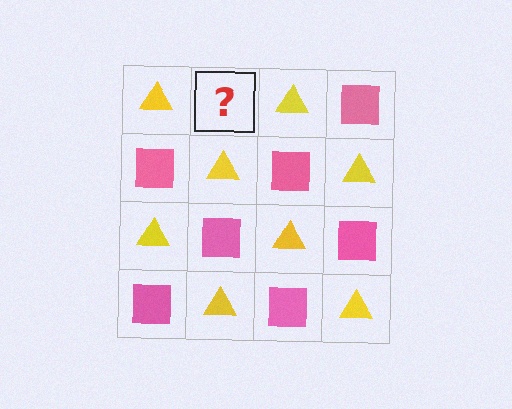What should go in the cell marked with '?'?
The missing cell should contain a pink square.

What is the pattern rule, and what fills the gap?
The rule is that it alternates yellow triangle and pink square in a checkerboard pattern. The gap should be filled with a pink square.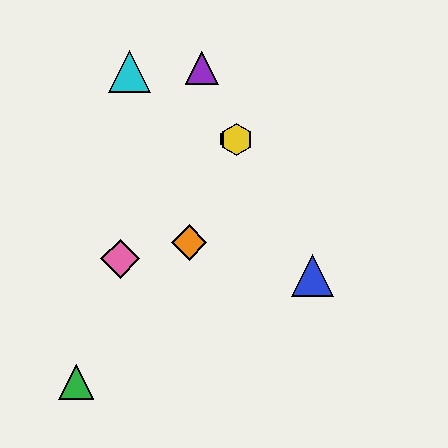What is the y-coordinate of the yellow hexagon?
The yellow hexagon is at y≈139.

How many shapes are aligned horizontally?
2 shapes (the red hexagon, the yellow hexagon) are aligned horizontally.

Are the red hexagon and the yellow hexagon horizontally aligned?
Yes, both are at y≈139.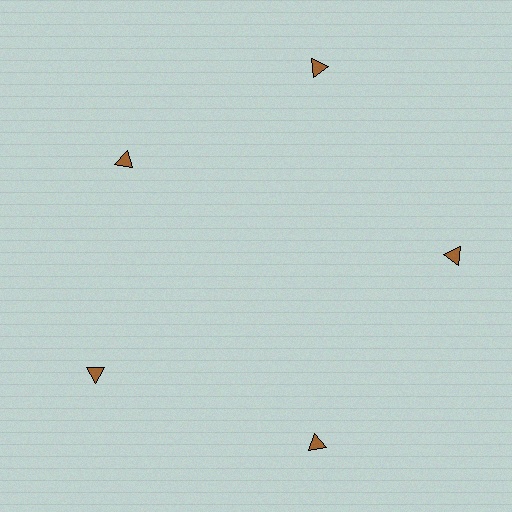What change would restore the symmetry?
The symmetry would be restored by moving it outward, back onto the ring so that all 5 triangles sit at equal angles and equal distance from the center.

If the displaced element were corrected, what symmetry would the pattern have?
It would have 5-fold rotational symmetry — the pattern would map onto itself every 72 degrees.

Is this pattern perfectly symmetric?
No. The 5 brown triangles are arranged in a ring, but one element near the 10 o'clock position is pulled inward toward the center, breaking the 5-fold rotational symmetry.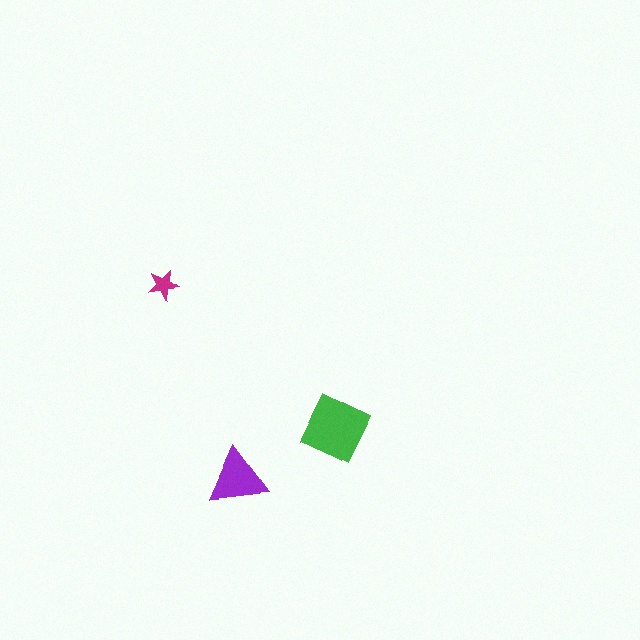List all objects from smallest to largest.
The magenta star, the purple triangle, the green diamond.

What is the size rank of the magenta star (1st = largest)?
3rd.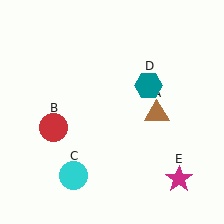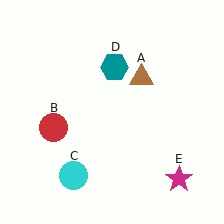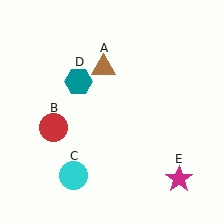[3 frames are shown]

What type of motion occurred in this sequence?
The brown triangle (object A), teal hexagon (object D) rotated counterclockwise around the center of the scene.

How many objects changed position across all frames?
2 objects changed position: brown triangle (object A), teal hexagon (object D).